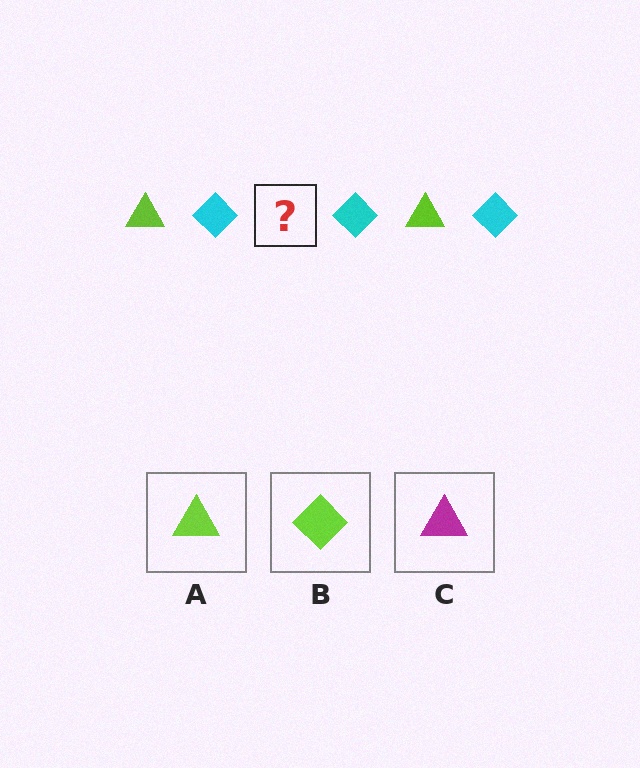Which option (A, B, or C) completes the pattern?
A.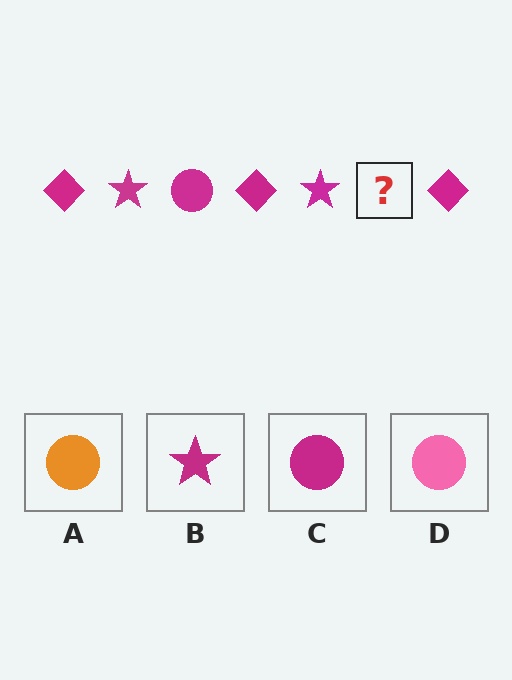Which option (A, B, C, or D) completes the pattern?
C.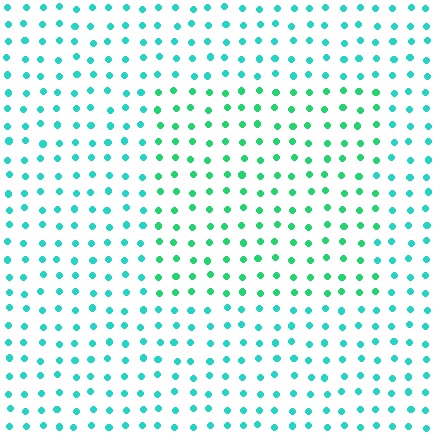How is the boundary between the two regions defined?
The boundary is defined purely by a slight shift in hue (about 28 degrees). Spacing, size, and orientation are identical on both sides.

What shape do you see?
I see a rectangle.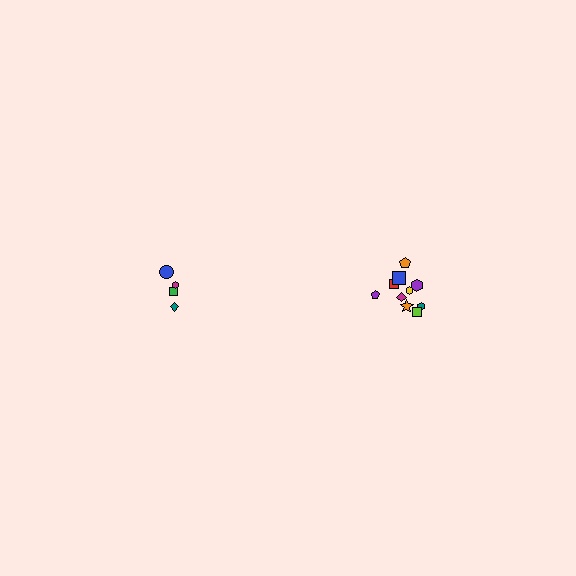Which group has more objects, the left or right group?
The right group.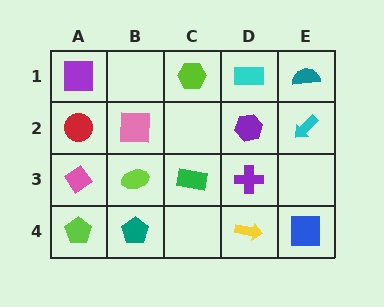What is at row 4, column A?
A lime pentagon.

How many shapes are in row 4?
4 shapes.